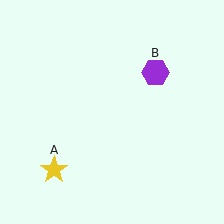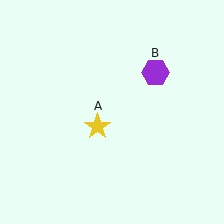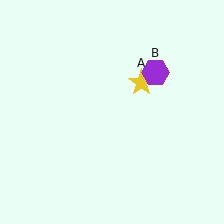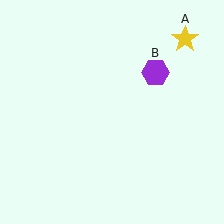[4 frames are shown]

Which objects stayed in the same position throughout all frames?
Purple hexagon (object B) remained stationary.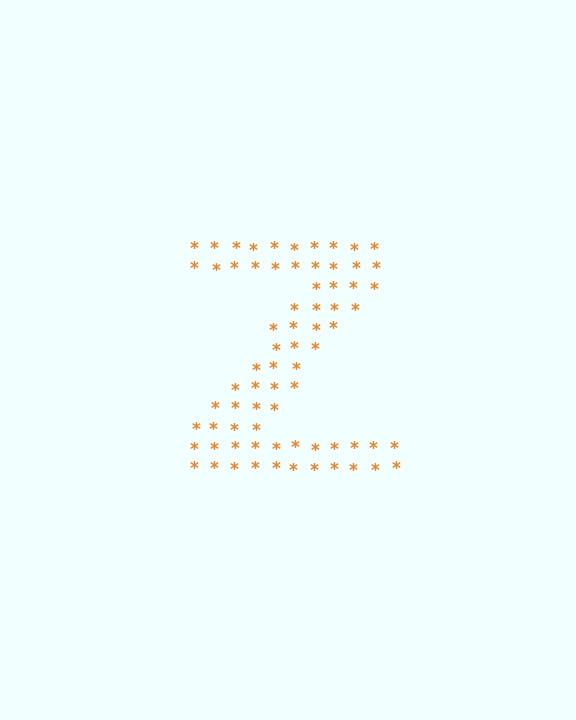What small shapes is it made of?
It is made of small asterisks.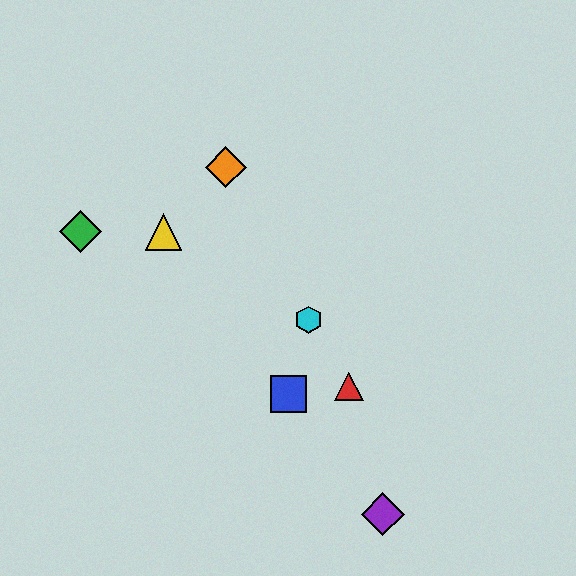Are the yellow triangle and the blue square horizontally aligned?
No, the yellow triangle is at y≈232 and the blue square is at y≈394.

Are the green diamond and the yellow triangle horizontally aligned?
Yes, both are at y≈232.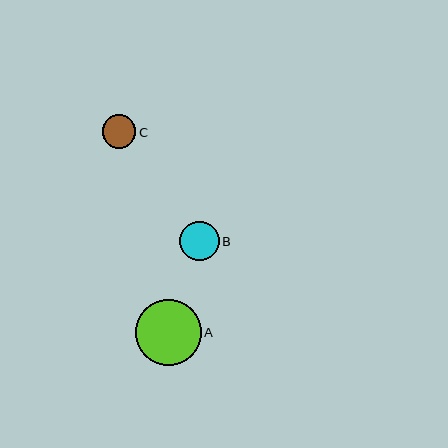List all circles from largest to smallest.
From largest to smallest: A, B, C.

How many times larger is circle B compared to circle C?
Circle B is approximately 1.2 times the size of circle C.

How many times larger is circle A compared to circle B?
Circle A is approximately 1.7 times the size of circle B.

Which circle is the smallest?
Circle C is the smallest with a size of approximately 34 pixels.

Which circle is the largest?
Circle A is the largest with a size of approximately 65 pixels.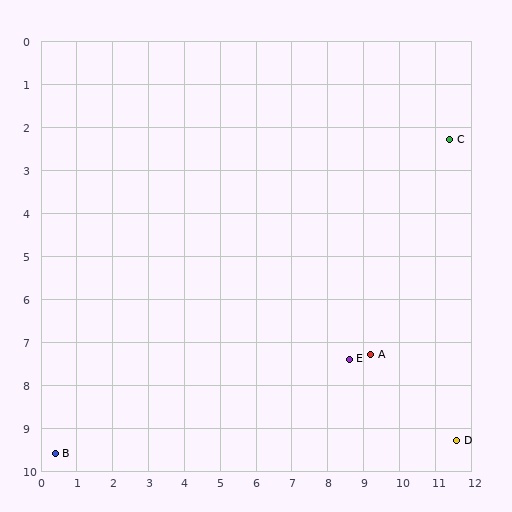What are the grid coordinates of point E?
Point E is at approximately (8.6, 7.4).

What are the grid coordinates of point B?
Point B is at approximately (0.4, 9.6).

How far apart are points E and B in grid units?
Points E and B are about 8.5 grid units apart.